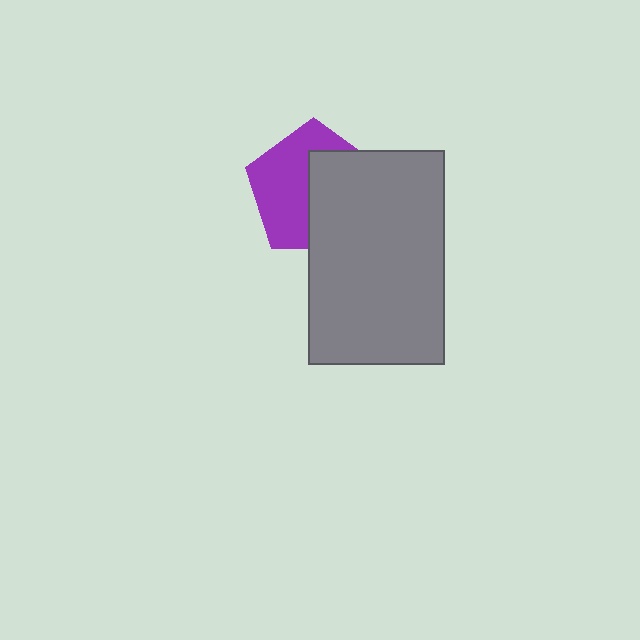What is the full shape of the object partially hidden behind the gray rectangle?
The partially hidden object is a purple pentagon.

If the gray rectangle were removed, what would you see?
You would see the complete purple pentagon.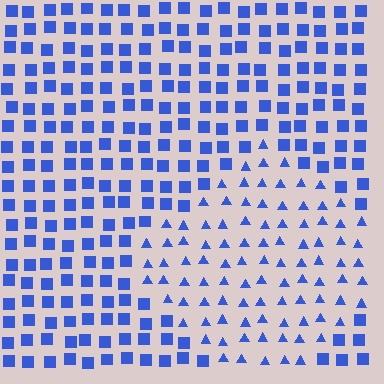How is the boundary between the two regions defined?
The boundary is defined by a change in element shape: triangles inside vs. squares outside. All elements share the same color and spacing.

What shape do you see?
I see a diamond.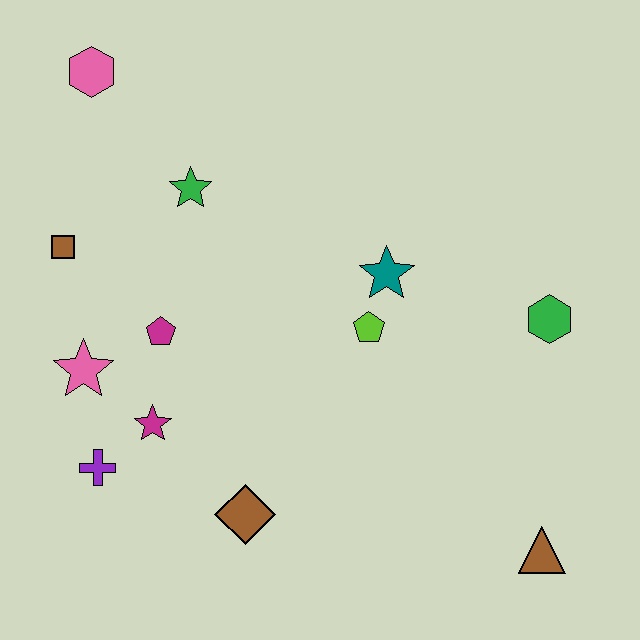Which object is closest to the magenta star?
The purple cross is closest to the magenta star.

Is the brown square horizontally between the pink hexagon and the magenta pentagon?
No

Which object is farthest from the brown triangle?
The pink hexagon is farthest from the brown triangle.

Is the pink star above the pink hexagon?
No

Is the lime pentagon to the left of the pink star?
No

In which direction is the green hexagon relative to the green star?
The green hexagon is to the right of the green star.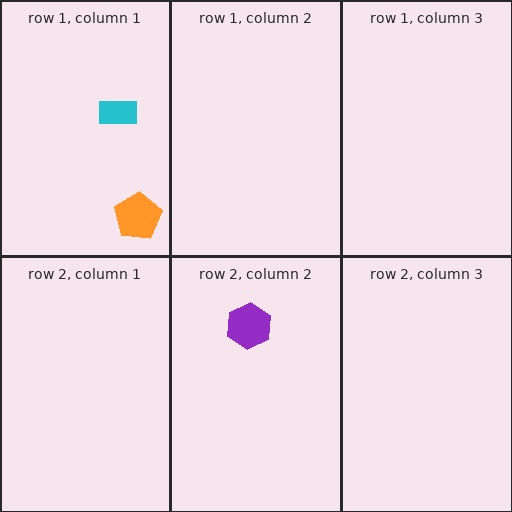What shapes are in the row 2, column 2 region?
The purple hexagon.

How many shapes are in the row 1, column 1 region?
2.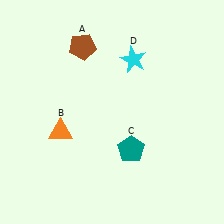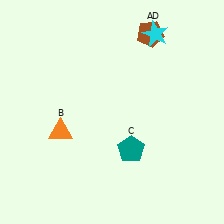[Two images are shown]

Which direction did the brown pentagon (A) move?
The brown pentagon (A) moved right.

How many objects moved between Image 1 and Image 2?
2 objects moved between the two images.